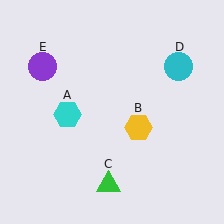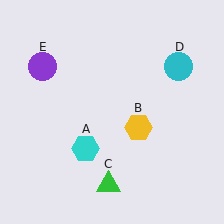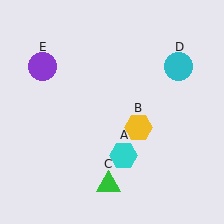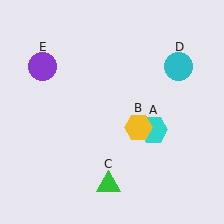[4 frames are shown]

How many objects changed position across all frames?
1 object changed position: cyan hexagon (object A).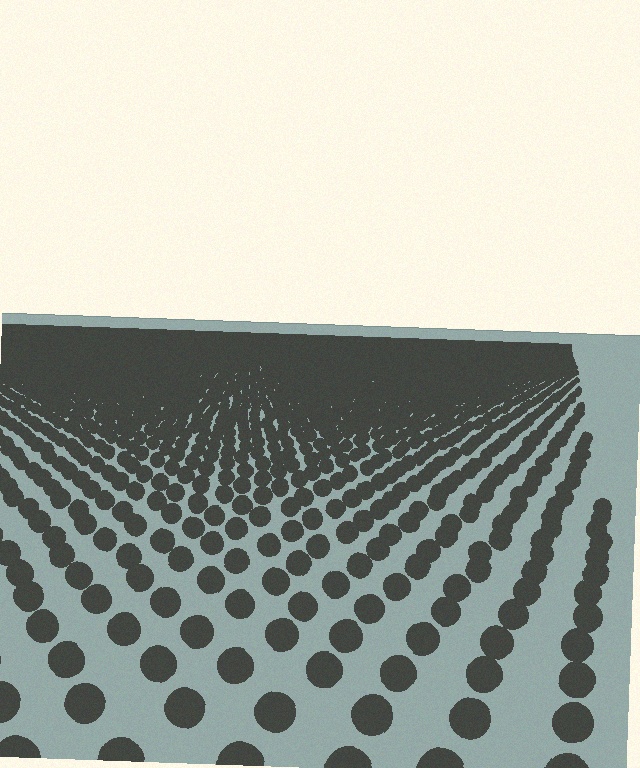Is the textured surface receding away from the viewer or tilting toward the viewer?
The surface is receding away from the viewer. Texture elements get smaller and denser toward the top.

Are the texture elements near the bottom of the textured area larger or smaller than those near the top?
Larger. Near the bottom, elements are closer to the viewer and appear at a bigger on-screen size.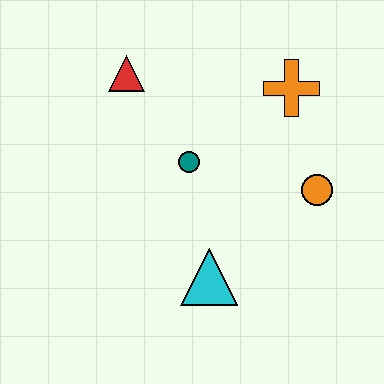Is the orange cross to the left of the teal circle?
No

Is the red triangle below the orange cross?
No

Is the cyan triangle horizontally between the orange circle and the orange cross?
No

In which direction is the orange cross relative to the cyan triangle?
The orange cross is above the cyan triangle.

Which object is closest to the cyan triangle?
The teal circle is closest to the cyan triangle.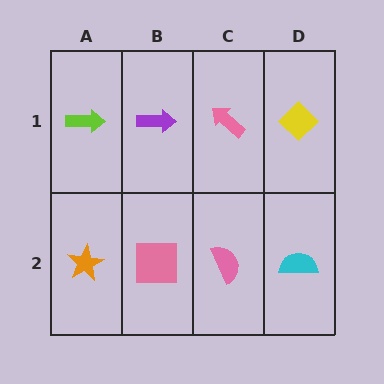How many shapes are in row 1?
4 shapes.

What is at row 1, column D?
A yellow diamond.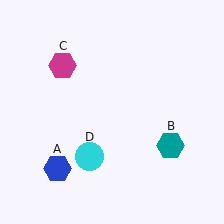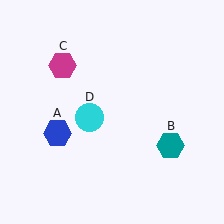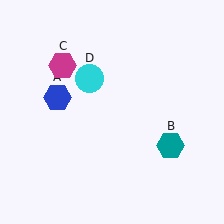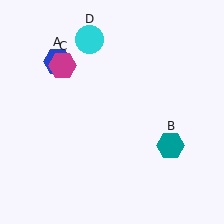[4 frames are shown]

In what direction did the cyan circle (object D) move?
The cyan circle (object D) moved up.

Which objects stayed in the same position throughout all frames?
Teal hexagon (object B) and magenta hexagon (object C) remained stationary.